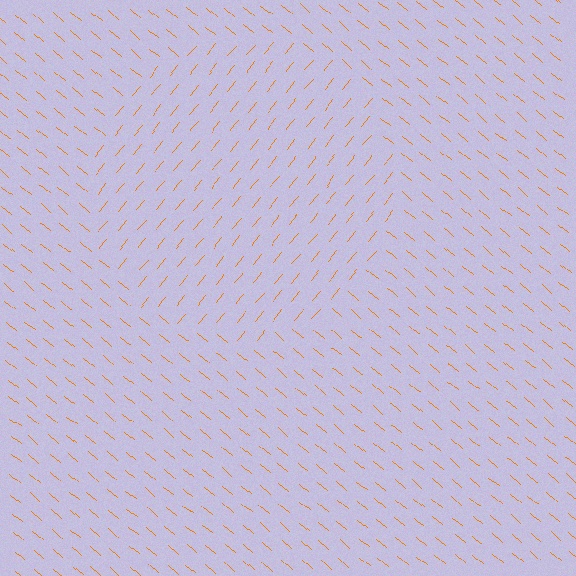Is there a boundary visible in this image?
Yes, there is a texture boundary formed by a change in line orientation.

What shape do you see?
I see a circle.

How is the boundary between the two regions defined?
The boundary is defined purely by a change in line orientation (approximately 90 degrees difference). All lines are the same color and thickness.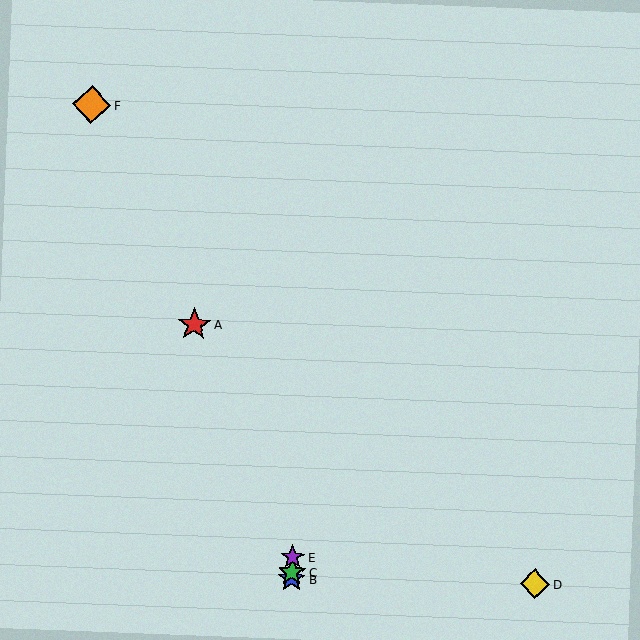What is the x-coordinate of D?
Object D is at x≈535.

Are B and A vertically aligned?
No, B is at x≈292 and A is at x≈194.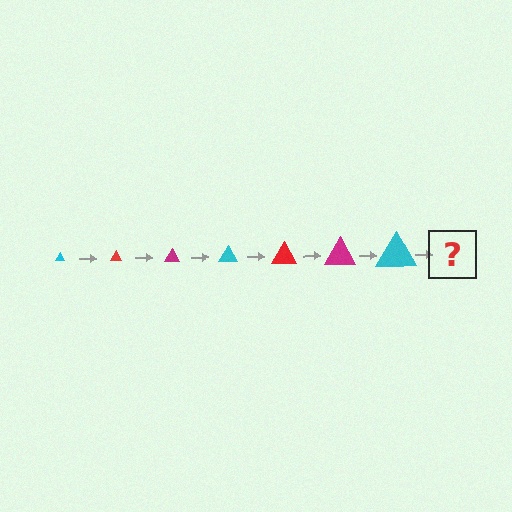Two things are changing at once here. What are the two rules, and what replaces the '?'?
The two rules are that the triangle grows larger each step and the color cycles through cyan, red, and magenta. The '?' should be a red triangle, larger than the previous one.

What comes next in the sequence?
The next element should be a red triangle, larger than the previous one.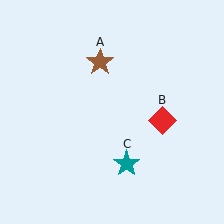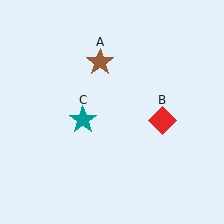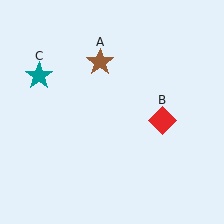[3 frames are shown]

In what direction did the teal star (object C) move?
The teal star (object C) moved up and to the left.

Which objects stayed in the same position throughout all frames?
Brown star (object A) and red diamond (object B) remained stationary.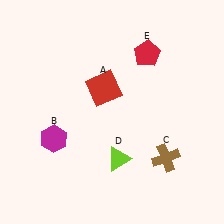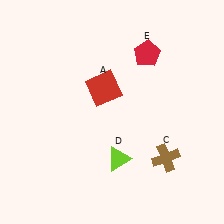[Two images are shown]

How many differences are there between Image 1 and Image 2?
There is 1 difference between the two images.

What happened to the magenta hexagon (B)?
The magenta hexagon (B) was removed in Image 2. It was in the bottom-left area of Image 1.